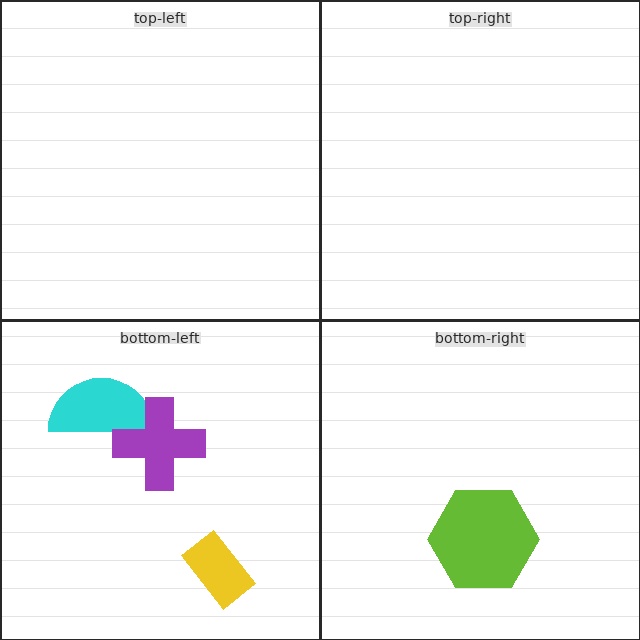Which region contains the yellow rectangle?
The bottom-left region.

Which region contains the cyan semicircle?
The bottom-left region.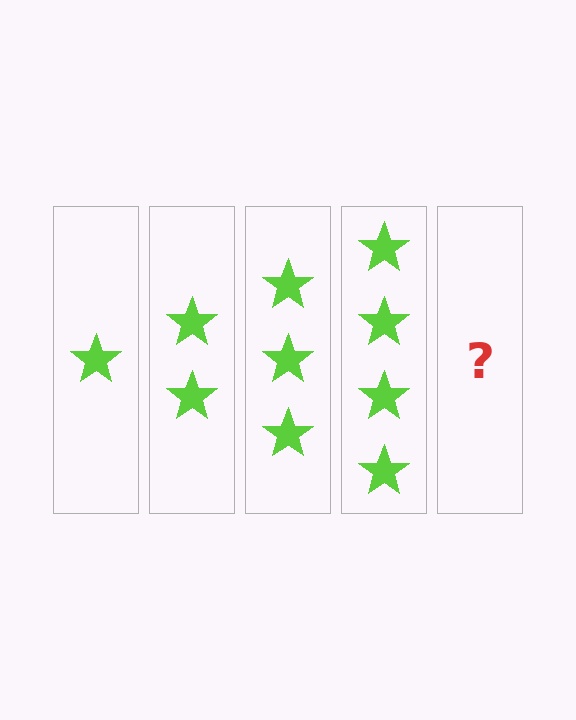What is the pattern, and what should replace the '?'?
The pattern is that each step adds one more star. The '?' should be 5 stars.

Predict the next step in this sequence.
The next step is 5 stars.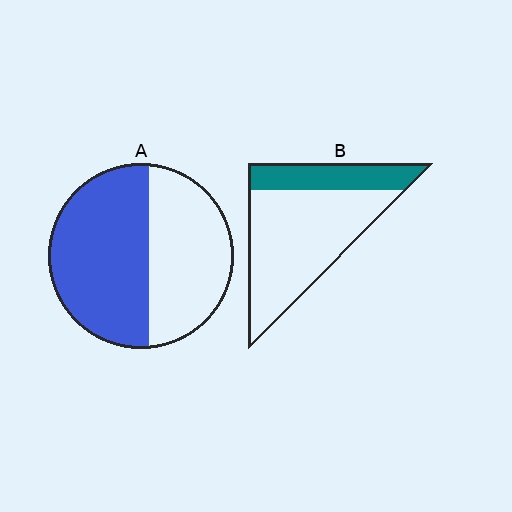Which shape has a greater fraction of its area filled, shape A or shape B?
Shape A.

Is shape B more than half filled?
No.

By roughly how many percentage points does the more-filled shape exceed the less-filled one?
By roughly 30 percentage points (A over B).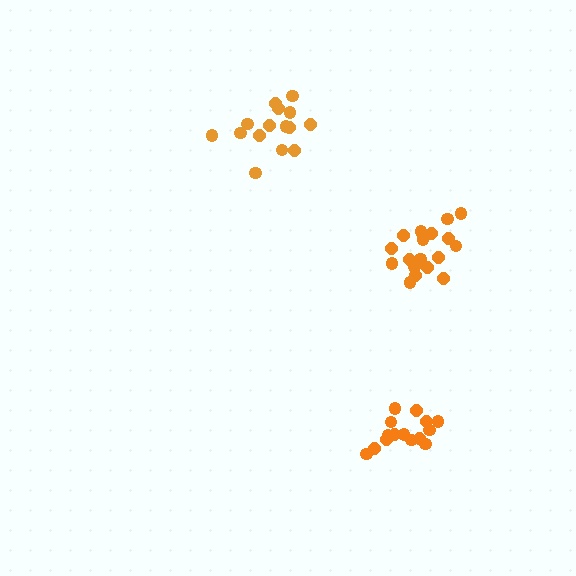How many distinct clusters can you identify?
There are 3 distinct clusters.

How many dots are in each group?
Group 1: 15 dots, Group 2: 15 dots, Group 3: 18 dots (48 total).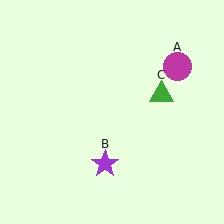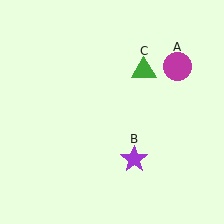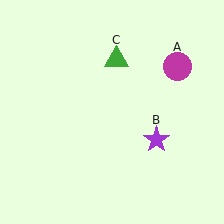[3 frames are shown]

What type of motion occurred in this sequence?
The purple star (object B), green triangle (object C) rotated counterclockwise around the center of the scene.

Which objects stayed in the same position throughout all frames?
Magenta circle (object A) remained stationary.